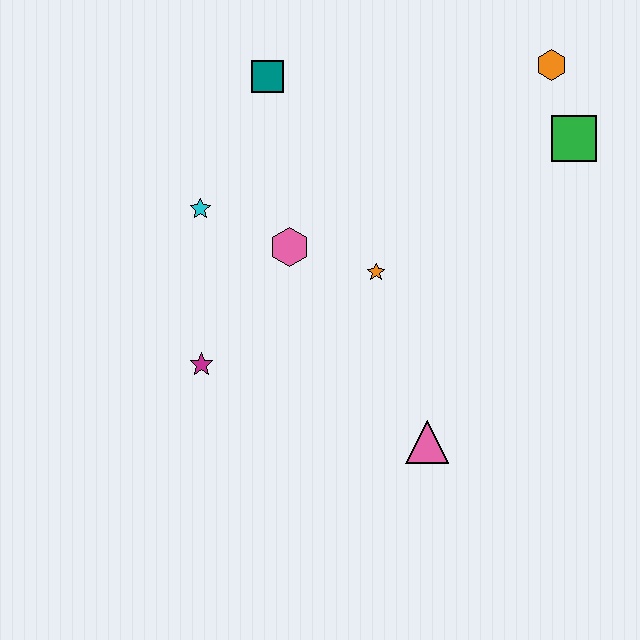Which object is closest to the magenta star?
The pink hexagon is closest to the magenta star.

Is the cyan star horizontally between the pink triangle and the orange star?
No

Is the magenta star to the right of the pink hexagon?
No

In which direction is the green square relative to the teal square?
The green square is to the right of the teal square.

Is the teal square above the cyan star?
Yes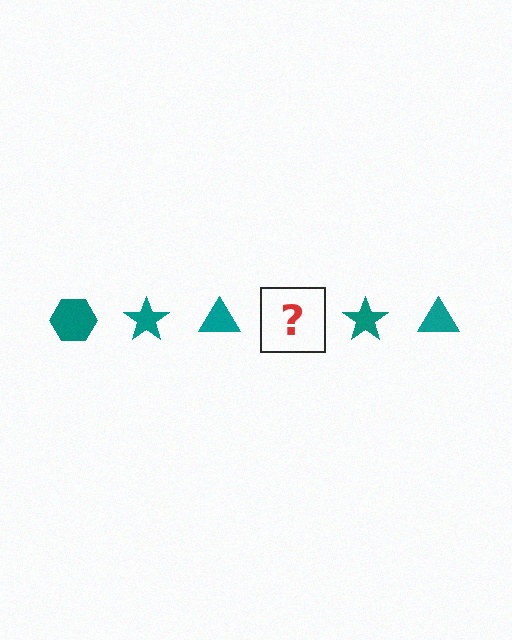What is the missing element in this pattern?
The missing element is a teal hexagon.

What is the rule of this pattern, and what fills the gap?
The rule is that the pattern cycles through hexagon, star, triangle shapes in teal. The gap should be filled with a teal hexagon.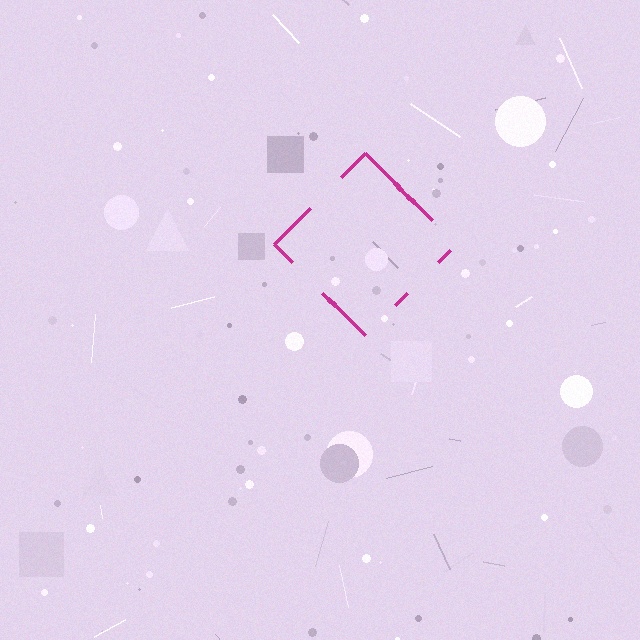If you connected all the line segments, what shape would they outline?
They would outline a diamond.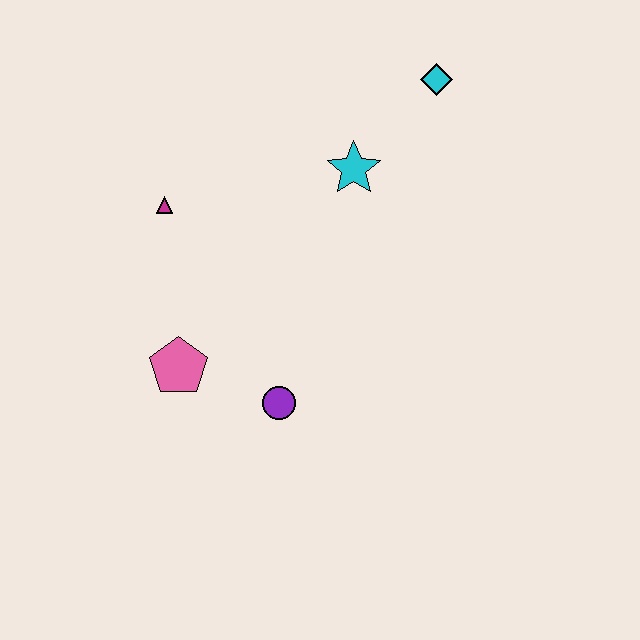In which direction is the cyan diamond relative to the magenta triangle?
The cyan diamond is to the right of the magenta triangle.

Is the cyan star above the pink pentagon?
Yes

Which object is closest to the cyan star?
The cyan diamond is closest to the cyan star.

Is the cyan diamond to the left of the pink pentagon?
No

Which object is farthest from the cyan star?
The pink pentagon is farthest from the cyan star.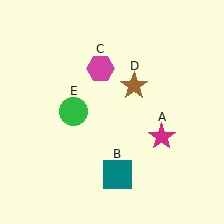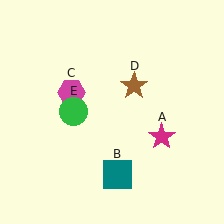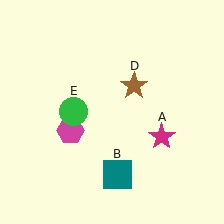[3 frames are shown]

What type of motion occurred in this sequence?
The magenta hexagon (object C) rotated counterclockwise around the center of the scene.